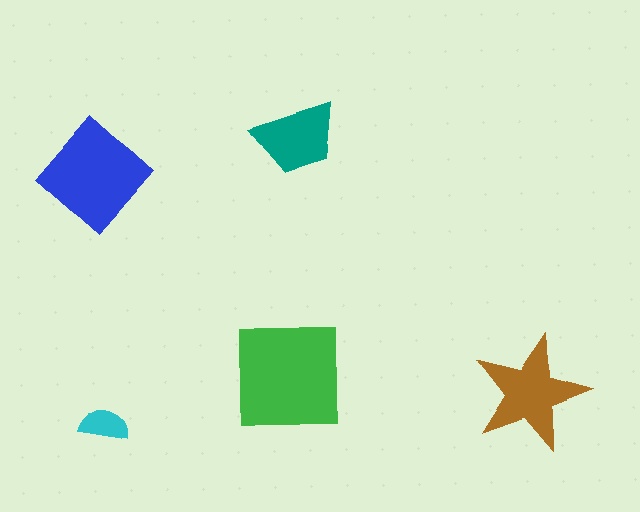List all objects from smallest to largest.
The cyan semicircle, the teal trapezoid, the brown star, the blue diamond, the green square.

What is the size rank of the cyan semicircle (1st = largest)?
5th.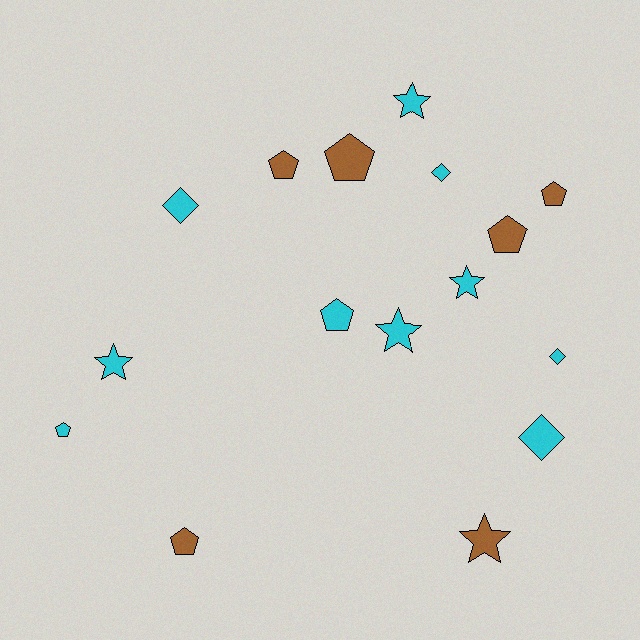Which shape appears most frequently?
Pentagon, with 7 objects.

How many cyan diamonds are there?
There are 4 cyan diamonds.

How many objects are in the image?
There are 16 objects.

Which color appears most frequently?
Cyan, with 10 objects.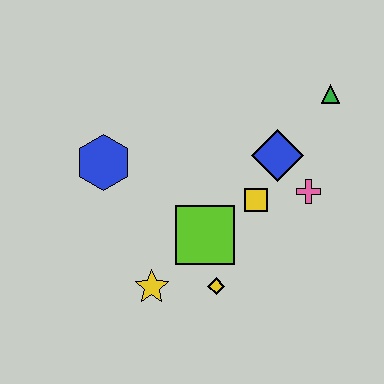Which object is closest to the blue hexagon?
The lime square is closest to the blue hexagon.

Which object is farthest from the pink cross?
The blue hexagon is farthest from the pink cross.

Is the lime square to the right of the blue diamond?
No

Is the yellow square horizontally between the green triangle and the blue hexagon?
Yes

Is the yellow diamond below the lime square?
Yes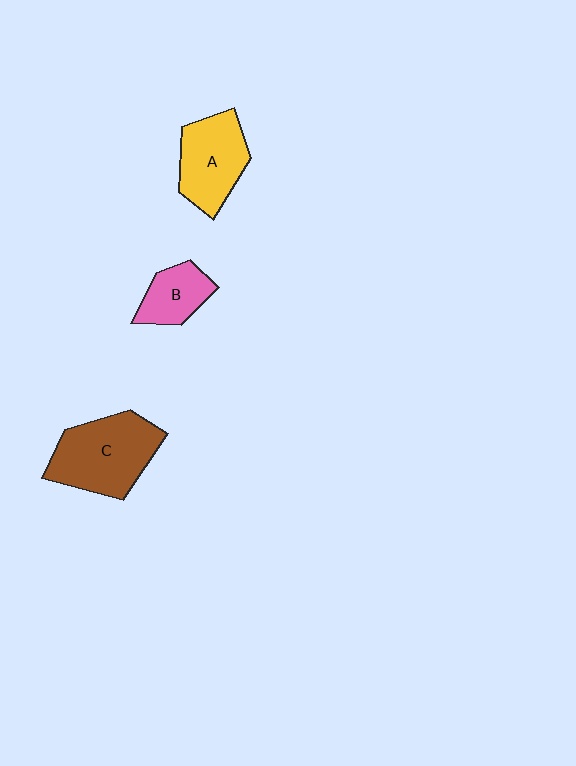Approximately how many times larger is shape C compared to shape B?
Approximately 2.0 times.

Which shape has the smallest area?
Shape B (pink).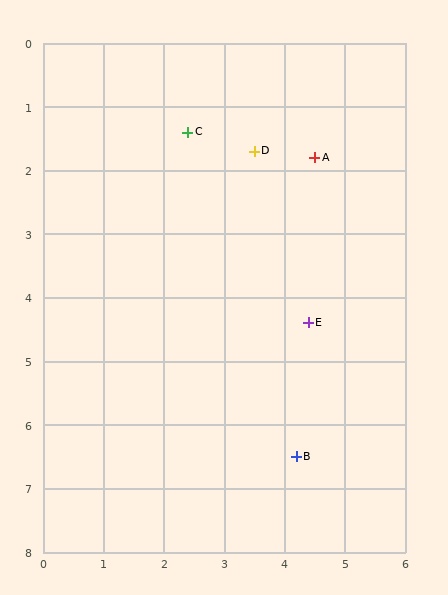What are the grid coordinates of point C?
Point C is at approximately (2.4, 1.4).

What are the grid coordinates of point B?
Point B is at approximately (4.2, 6.5).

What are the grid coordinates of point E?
Point E is at approximately (4.4, 4.4).